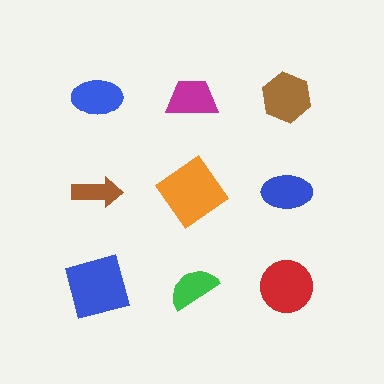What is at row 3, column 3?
A red circle.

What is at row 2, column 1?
A brown arrow.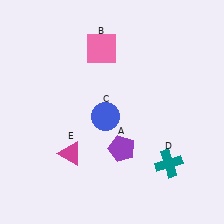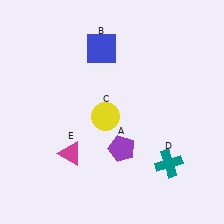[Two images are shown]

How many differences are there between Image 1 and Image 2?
There are 2 differences between the two images.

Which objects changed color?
B changed from pink to blue. C changed from blue to yellow.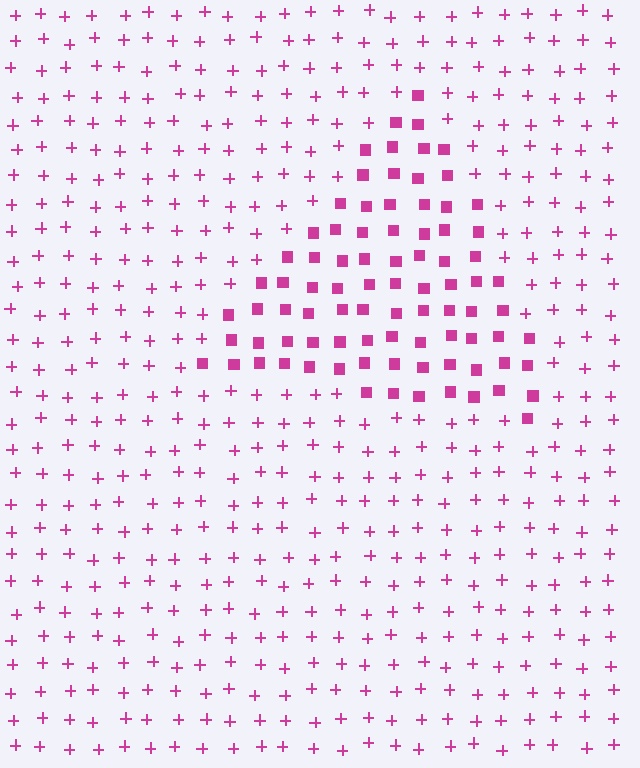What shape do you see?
I see a triangle.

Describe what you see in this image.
The image is filled with small magenta elements arranged in a uniform grid. A triangle-shaped region contains squares, while the surrounding area contains plus signs. The boundary is defined purely by the change in element shape.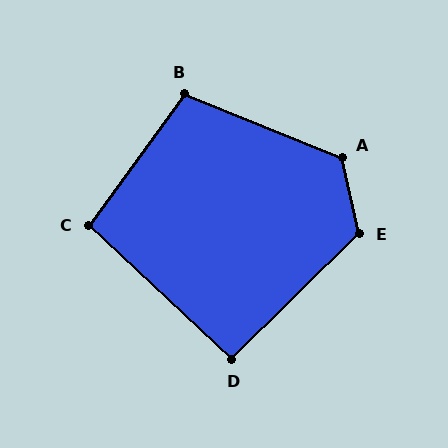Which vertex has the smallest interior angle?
D, at approximately 92 degrees.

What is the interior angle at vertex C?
Approximately 97 degrees (obtuse).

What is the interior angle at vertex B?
Approximately 104 degrees (obtuse).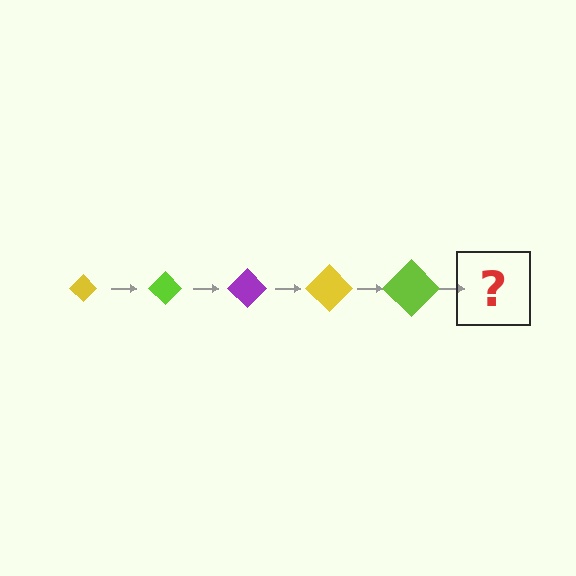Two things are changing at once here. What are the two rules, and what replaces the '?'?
The two rules are that the diamond grows larger each step and the color cycles through yellow, lime, and purple. The '?' should be a purple diamond, larger than the previous one.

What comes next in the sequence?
The next element should be a purple diamond, larger than the previous one.